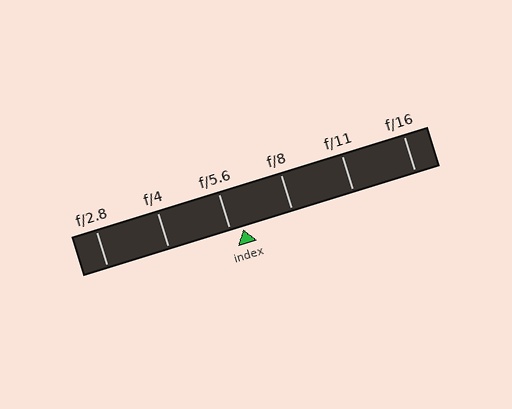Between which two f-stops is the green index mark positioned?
The index mark is between f/5.6 and f/8.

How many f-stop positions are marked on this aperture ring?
There are 6 f-stop positions marked.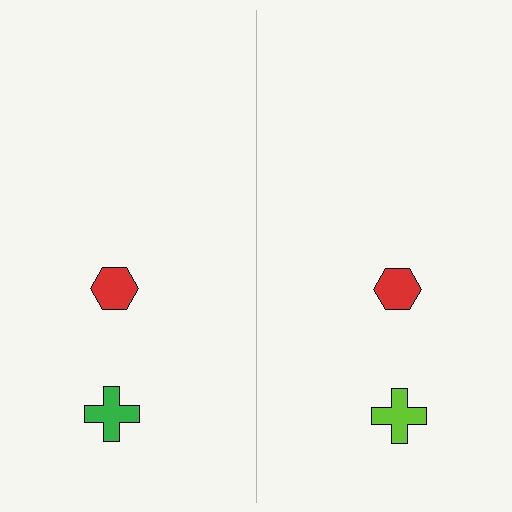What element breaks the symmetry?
The lime cross on the right side breaks the symmetry — its mirror counterpart is green.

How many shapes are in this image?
There are 4 shapes in this image.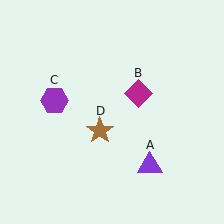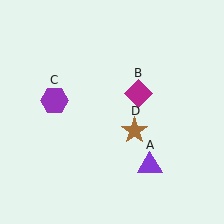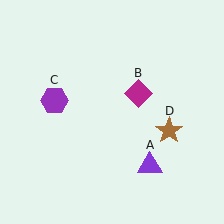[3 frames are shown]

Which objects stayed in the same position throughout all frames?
Purple triangle (object A) and magenta diamond (object B) and purple hexagon (object C) remained stationary.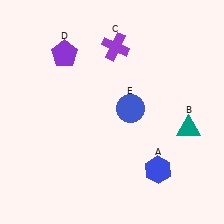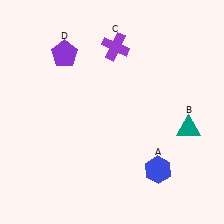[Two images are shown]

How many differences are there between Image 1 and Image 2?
There is 1 difference between the two images.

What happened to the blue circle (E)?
The blue circle (E) was removed in Image 2. It was in the top-right area of Image 1.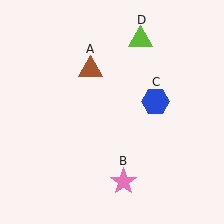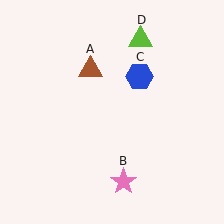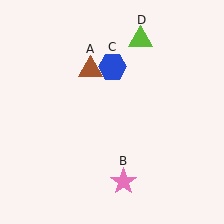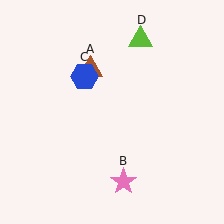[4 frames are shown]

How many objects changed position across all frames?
1 object changed position: blue hexagon (object C).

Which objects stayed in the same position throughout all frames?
Brown triangle (object A) and pink star (object B) and lime triangle (object D) remained stationary.